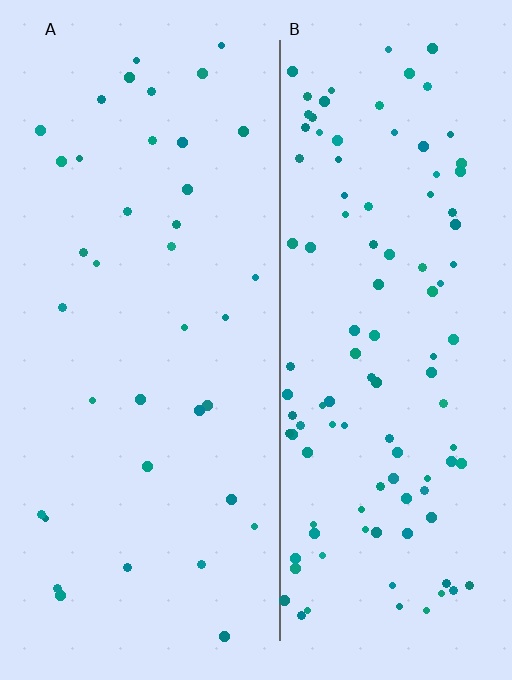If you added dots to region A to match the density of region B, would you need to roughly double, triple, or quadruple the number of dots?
Approximately triple.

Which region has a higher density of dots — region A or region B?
B (the right).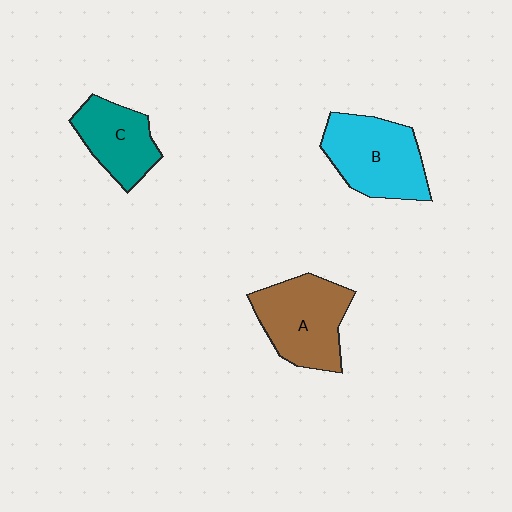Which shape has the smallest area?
Shape C (teal).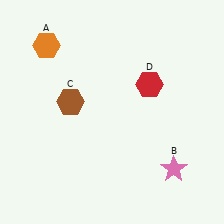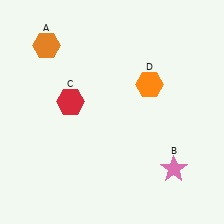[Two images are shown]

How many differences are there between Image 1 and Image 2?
There are 2 differences between the two images.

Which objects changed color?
C changed from brown to red. D changed from red to orange.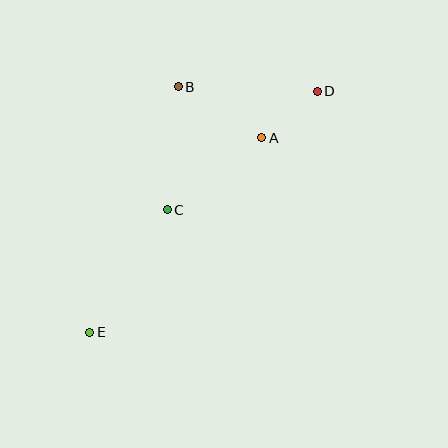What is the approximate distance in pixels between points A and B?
The distance between A and B is approximately 98 pixels.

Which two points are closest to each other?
Points A and D are closest to each other.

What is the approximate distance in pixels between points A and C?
The distance between A and C is approximately 119 pixels.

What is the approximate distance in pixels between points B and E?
The distance between B and E is approximately 261 pixels.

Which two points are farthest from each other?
Points D and E are farthest from each other.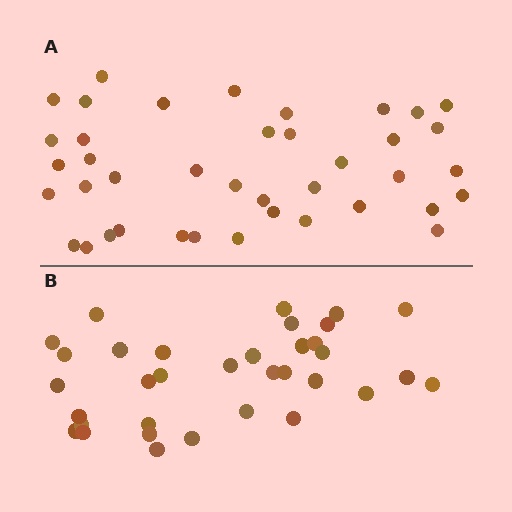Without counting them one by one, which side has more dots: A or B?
Region A (the top region) has more dots.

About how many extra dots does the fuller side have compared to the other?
Region A has about 6 more dots than region B.